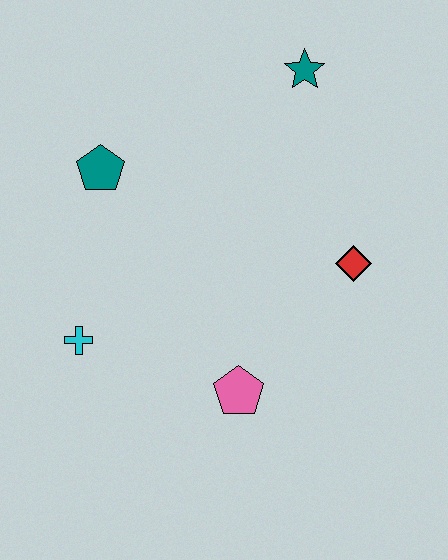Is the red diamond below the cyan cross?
No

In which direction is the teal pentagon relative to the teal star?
The teal pentagon is to the left of the teal star.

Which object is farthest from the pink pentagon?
The teal star is farthest from the pink pentagon.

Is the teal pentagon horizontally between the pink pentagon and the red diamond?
No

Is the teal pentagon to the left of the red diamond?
Yes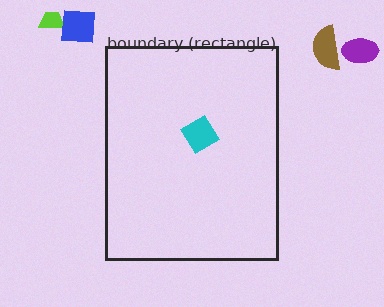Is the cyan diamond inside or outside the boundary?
Inside.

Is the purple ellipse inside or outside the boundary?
Outside.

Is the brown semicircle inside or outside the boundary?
Outside.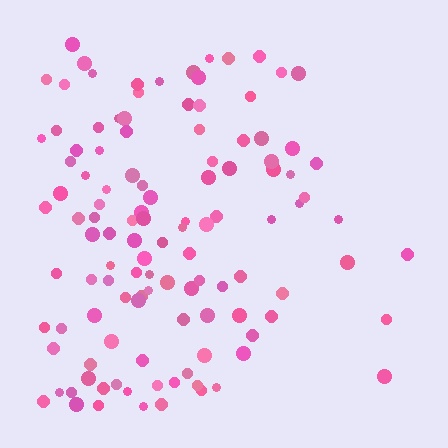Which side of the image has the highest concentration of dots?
The left.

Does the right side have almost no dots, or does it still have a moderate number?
Still a moderate number, just noticeably fewer than the left.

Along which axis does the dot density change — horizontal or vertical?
Horizontal.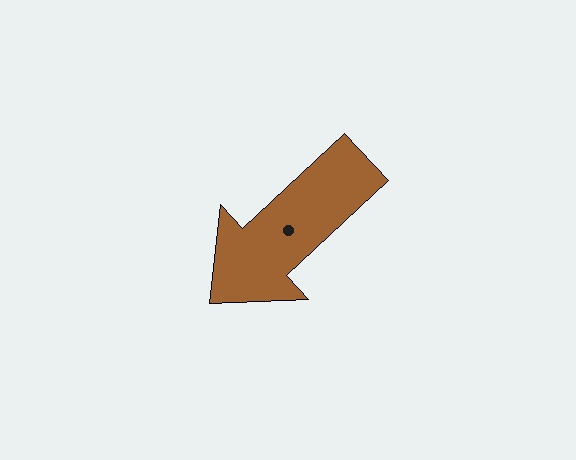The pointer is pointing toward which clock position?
Roughly 8 o'clock.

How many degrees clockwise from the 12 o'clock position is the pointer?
Approximately 227 degrees.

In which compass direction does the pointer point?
Southwest.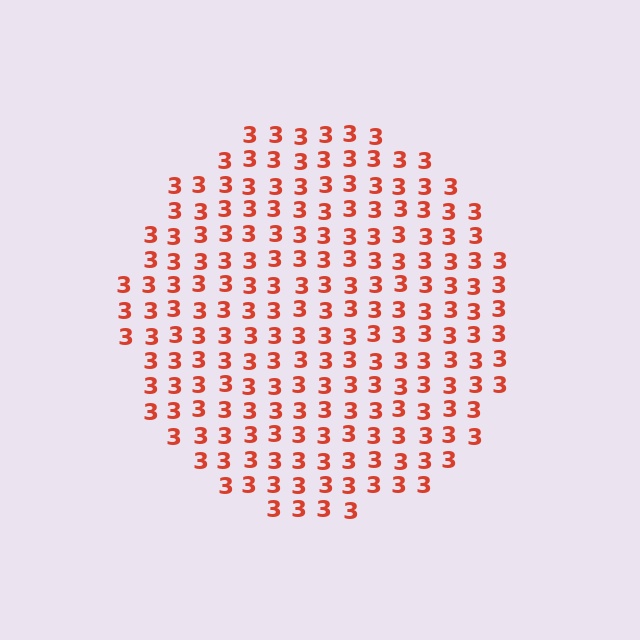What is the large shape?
The large shape is a circle.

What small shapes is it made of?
It is made of small digit 3's.